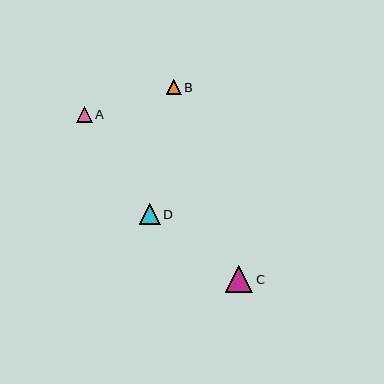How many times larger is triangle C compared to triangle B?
Triangle C is approximately 1.8 times the size of triangle B.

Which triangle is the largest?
Triangle C is the largest with a size of approximately 27 pixels.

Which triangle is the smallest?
Triangle B is the smallest with a size of approximately 15 pixels.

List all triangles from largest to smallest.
From largest to smallest: C, D, A, B.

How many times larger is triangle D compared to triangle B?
Triangle D is approximately 1.4 times the size of triangle B.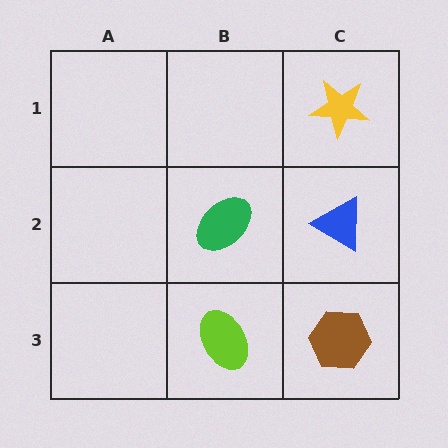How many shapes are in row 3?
2 shapes.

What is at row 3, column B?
A lime ellipse.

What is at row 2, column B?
A green ellipse.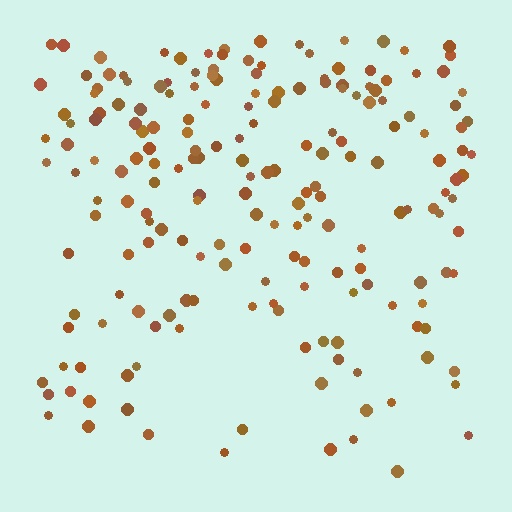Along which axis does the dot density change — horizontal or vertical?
Vertical.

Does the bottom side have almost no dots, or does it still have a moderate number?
Still a moderate number, just noticeably fewer than the top.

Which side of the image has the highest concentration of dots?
The top.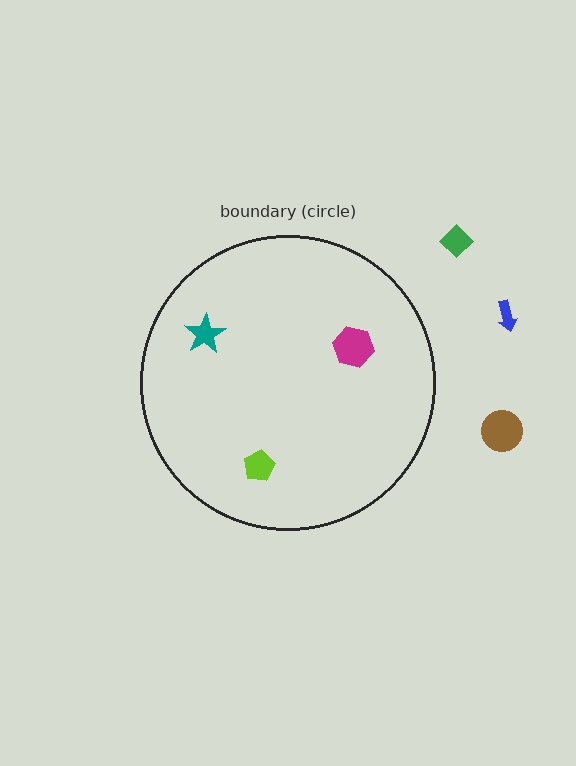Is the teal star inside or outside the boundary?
Inside.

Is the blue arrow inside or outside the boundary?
Outside.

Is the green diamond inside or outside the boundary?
Outside.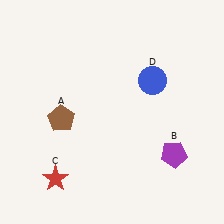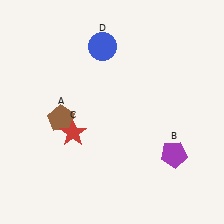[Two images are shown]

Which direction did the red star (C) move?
The red star (C) moved up.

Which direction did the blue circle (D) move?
The blue circle (D) moved left.